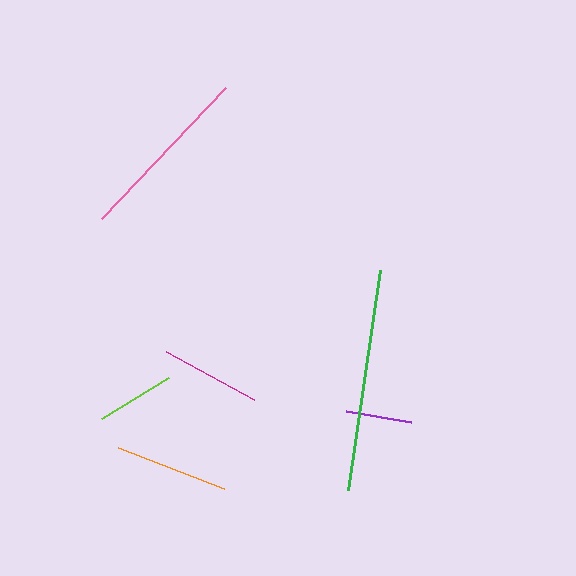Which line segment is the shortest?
The purple line is the shortest at approximately 66 pixels.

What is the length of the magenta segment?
The magenta segment is approximately 100 pixels long.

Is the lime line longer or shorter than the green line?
The green line is longer than the lime line.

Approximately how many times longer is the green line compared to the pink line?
The green line is approximately 1.2 times the length of the pink line.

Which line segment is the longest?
The green line is the longest at approximately 223 pixels.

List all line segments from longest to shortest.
From longest to shortest: green, pink, orange, magenta, lime, purple.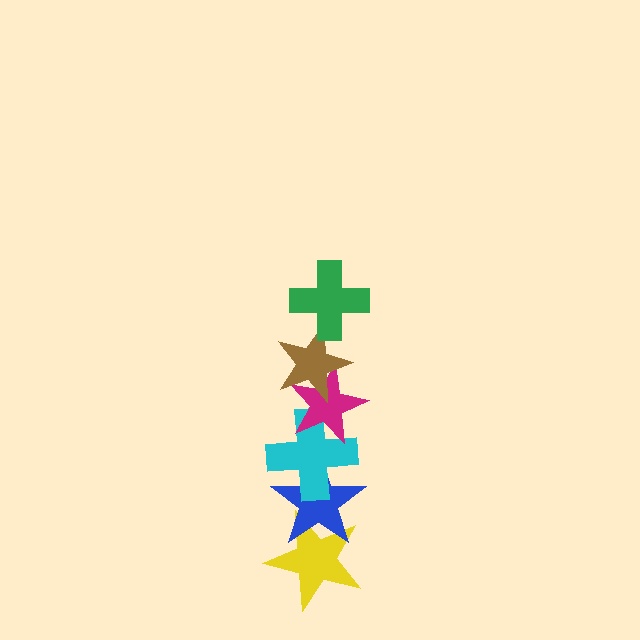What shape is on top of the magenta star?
The brown star is on top of the magenta star.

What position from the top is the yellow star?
The yellow star is 6th from the top.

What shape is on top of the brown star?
The green cross is on top of the brown star.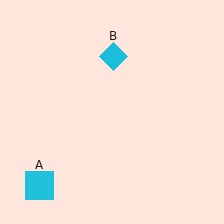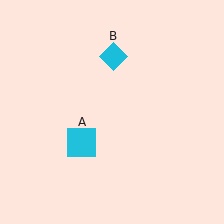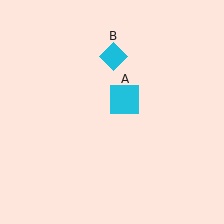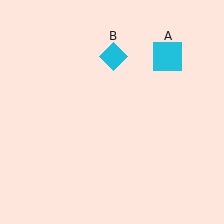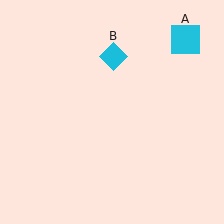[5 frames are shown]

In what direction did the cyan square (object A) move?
The cyan square (object A) moved up and to the right.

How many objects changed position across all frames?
1 object changed position: cyan square (object A).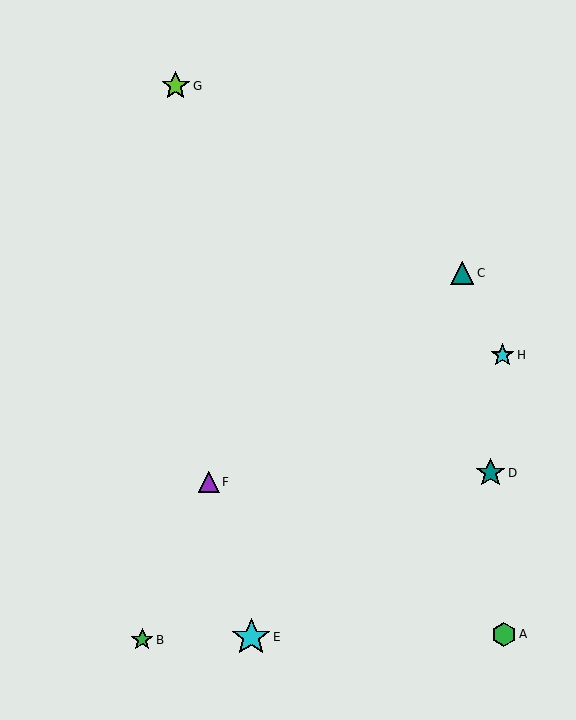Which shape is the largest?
The cyan star (labeled E) is the largest.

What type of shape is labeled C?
Shape C is a teal triangle.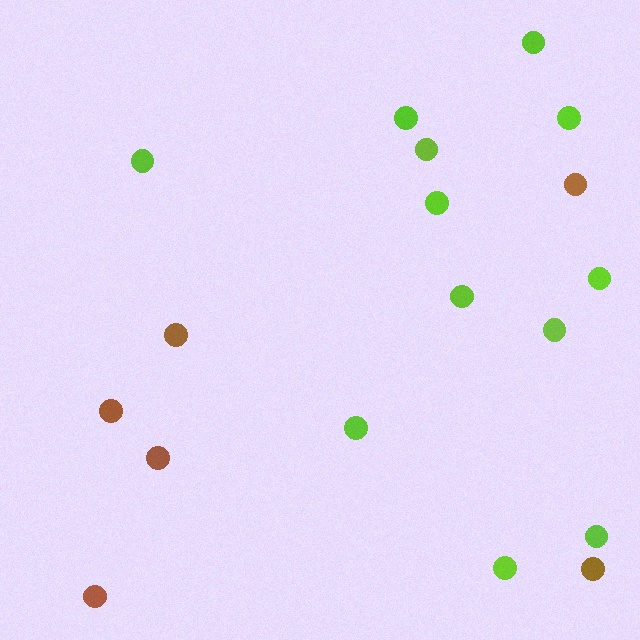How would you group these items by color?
There are 2 groups: one group of brown circles (6) and one group of lime circles (12).